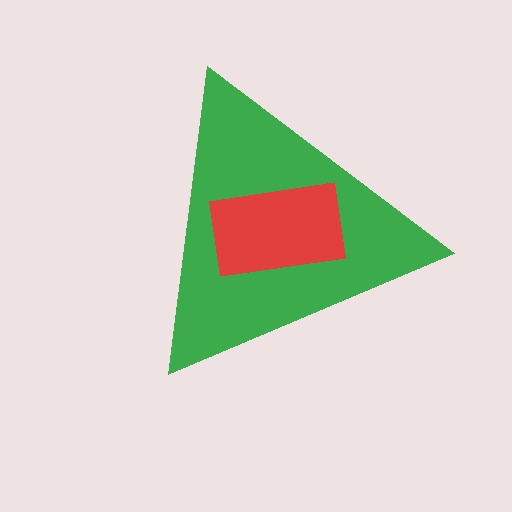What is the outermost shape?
The green triangle.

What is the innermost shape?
The red rectangle.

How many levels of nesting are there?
2.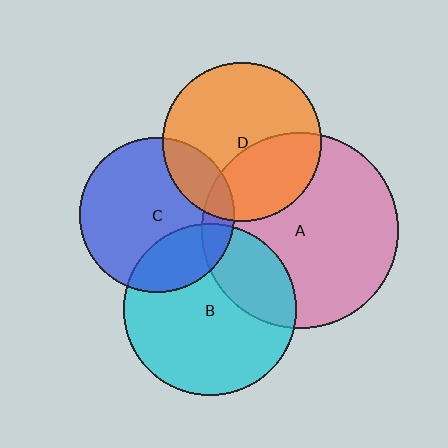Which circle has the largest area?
Circle A (pink).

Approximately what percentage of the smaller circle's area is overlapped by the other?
Approximately 10%.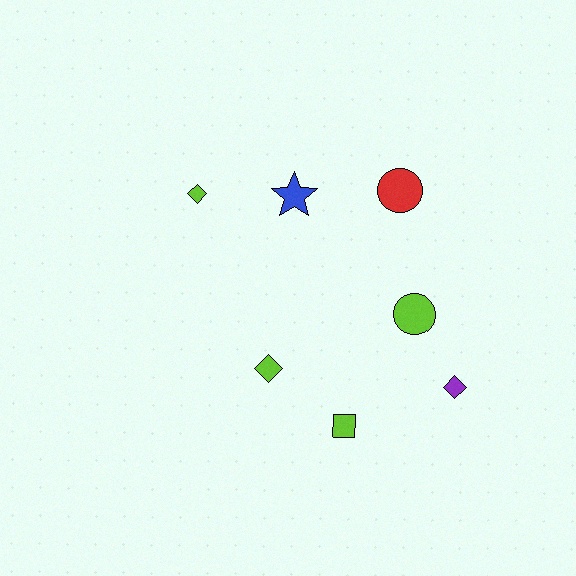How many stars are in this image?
There is 1 star.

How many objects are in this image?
There are 7 objects.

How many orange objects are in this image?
There are no orange objects.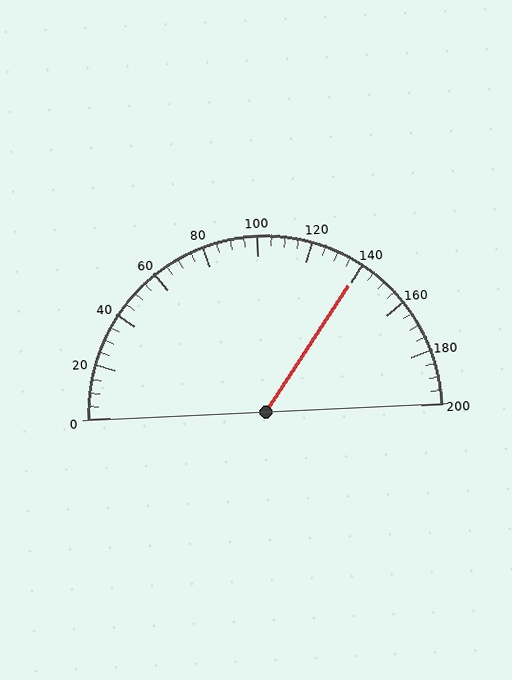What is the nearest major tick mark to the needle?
The nearest major tick mark is 140.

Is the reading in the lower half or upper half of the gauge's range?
The reading is in the upper half of the range (0 to 200).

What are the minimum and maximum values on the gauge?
The gauge ranges from 0 to 200.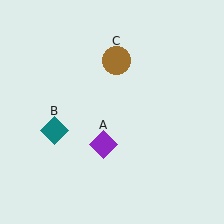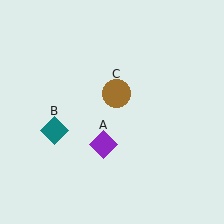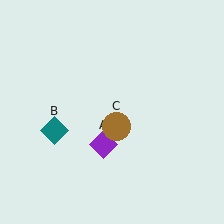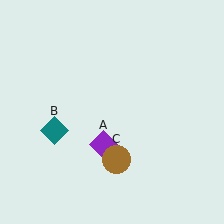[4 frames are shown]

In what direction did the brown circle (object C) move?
The brown circle (object C) moved down.